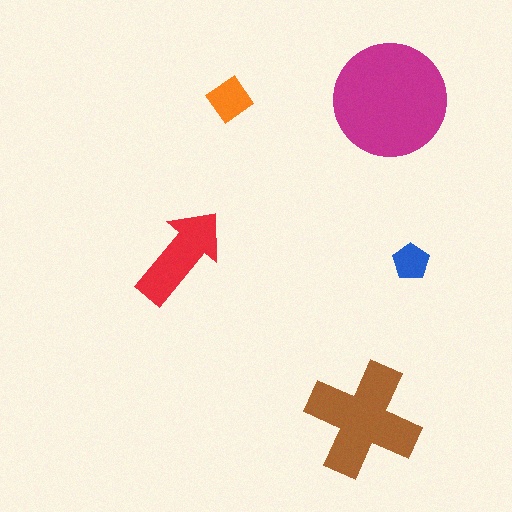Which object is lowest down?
The brown cross is bottommost.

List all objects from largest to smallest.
The magenta circle, the brown cross, the red arrow, the orange diamond, the blue pentagon.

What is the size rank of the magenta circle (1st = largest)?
1st.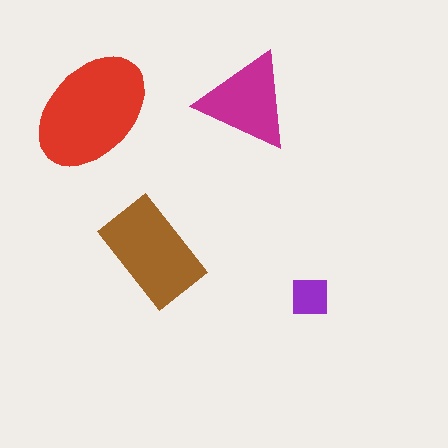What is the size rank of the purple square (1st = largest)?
4th.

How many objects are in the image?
There are 4 objects in the image.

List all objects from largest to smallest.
The red ellipse, the brown rectangle, the magenta triangle, the purple square.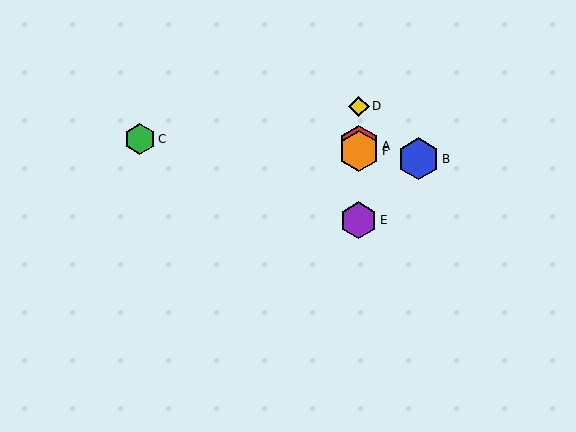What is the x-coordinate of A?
Object A is at x≈359.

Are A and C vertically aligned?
No, A is at x≈359 and C is at x≈140.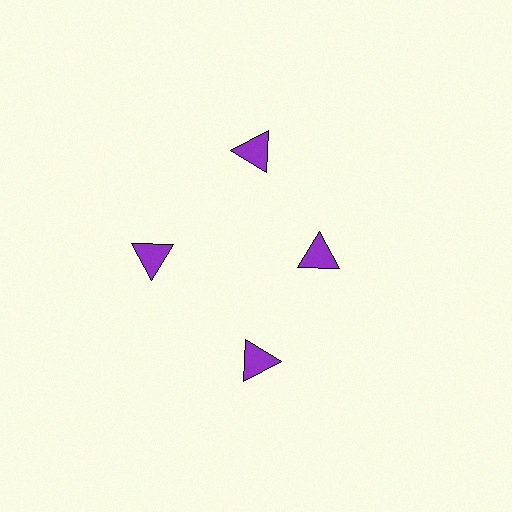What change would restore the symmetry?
The symmetry would be restored by moving it outward, back onto the ring so that all 4 triangles sit at equal angles and equal distance from the center.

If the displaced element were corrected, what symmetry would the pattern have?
It would have 4-fold rotational symmetry — the pattern would map onto itself every 90 degrees.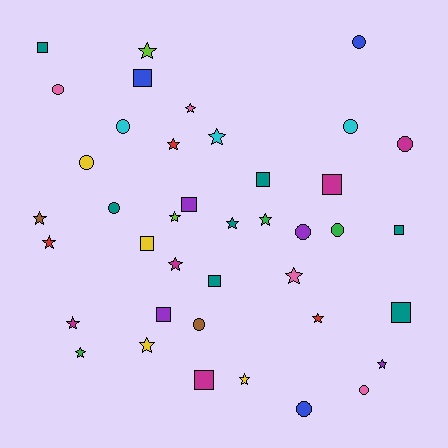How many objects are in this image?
There are 40 objects.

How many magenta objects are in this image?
There are 5 magenta objects.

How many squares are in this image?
There are 11 squares.